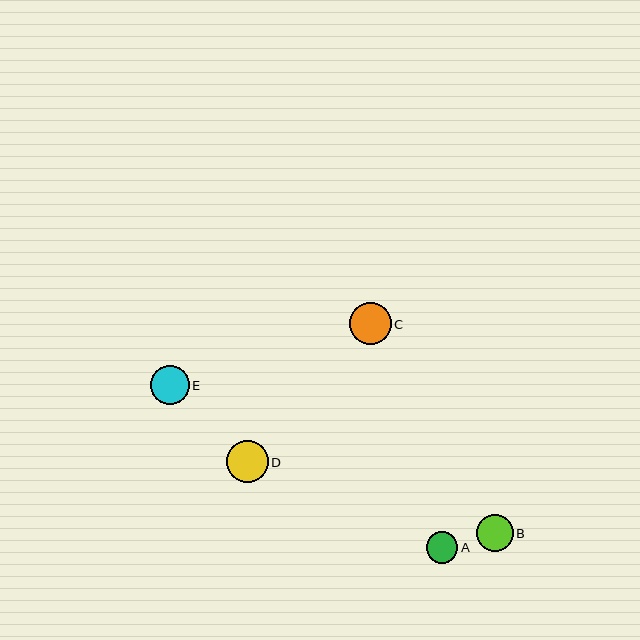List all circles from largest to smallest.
From largest to smallest: D, C, E, B, A.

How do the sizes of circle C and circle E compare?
Circle C and circle E are approximately the same size.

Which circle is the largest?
Circle D is the largest with a size of approximately 42 pixels.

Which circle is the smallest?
Circle A is the smallest with a size of approximately 32 pixels.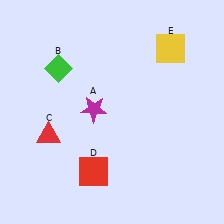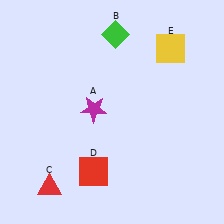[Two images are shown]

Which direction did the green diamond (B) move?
The green diamond (B) moved right.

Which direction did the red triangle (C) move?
The red triangle (C) moved down.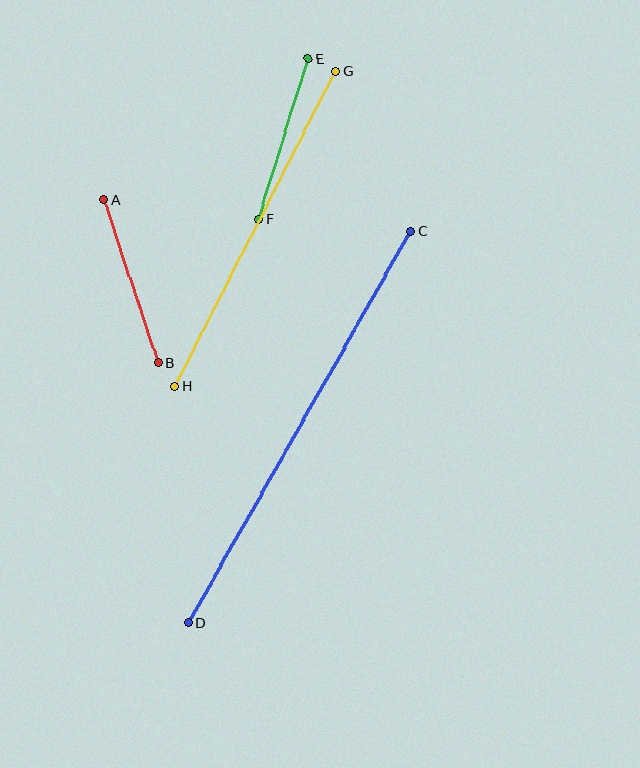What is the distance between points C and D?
The distance is approximately 450 pixels.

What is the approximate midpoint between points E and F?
The midpoint is at approximately (283, 139) pixels.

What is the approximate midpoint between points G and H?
The midpoint is at approximately (255, 229) pixels.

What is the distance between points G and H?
The distance is approximately 354 pixels.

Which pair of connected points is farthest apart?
Points C and D are farthest apart.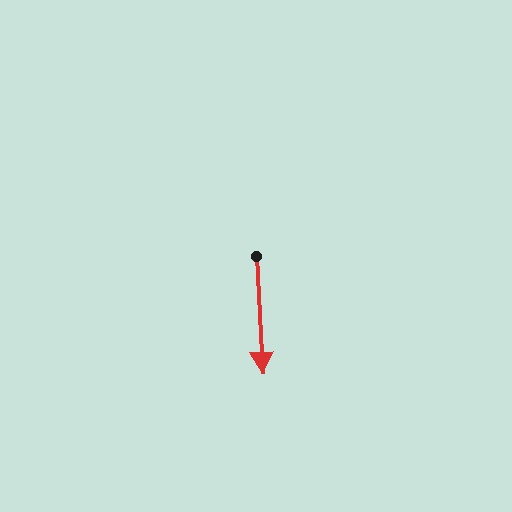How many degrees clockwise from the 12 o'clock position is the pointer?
Approximately 177 degrees.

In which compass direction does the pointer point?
South.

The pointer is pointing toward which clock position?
Roughly 6 o'clock.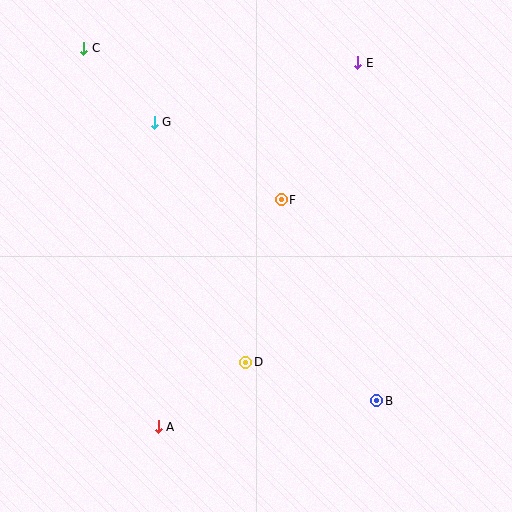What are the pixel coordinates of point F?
Point F is at (281, 200).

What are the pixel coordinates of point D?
Point D is at (246, 362).